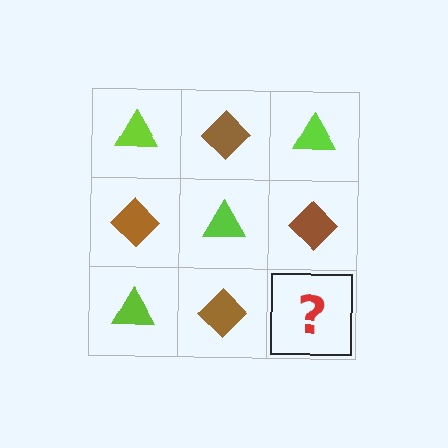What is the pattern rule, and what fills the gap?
The rule is that it alternates lime triangle and brown diamond in a checkerboard pattern. The gap should be filled with a lime triangle.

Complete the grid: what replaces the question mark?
The question mark should be replaced with a lime triangle.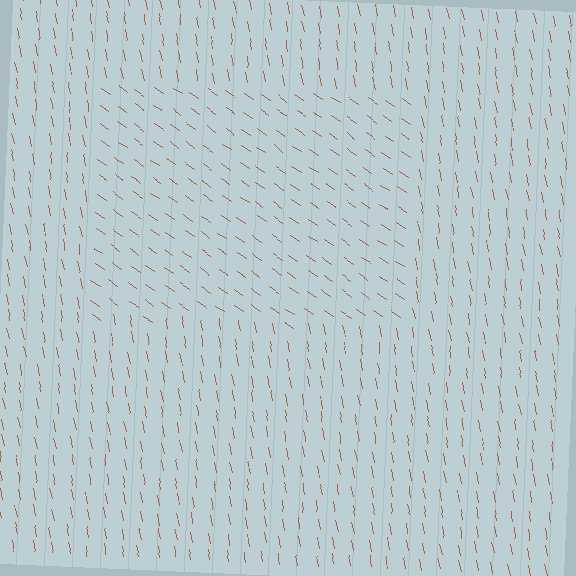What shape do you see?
I see a rectangle.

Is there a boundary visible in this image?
Yes, there is a texture boundary formed by a change in line orientation.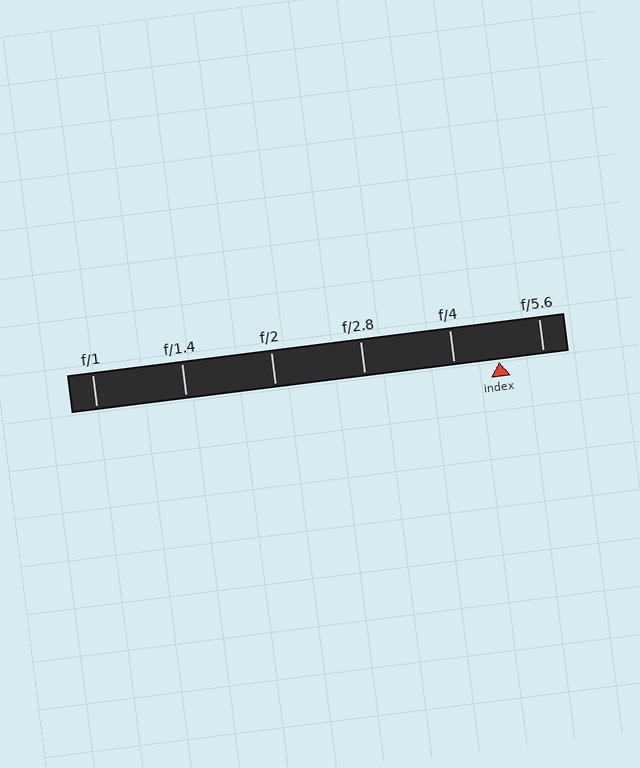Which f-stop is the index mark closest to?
The index mark is closest to f/5.6.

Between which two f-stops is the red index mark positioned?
The index mark is between f/4 and f/5.6.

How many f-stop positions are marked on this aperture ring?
There are 6 f-stop positions marked.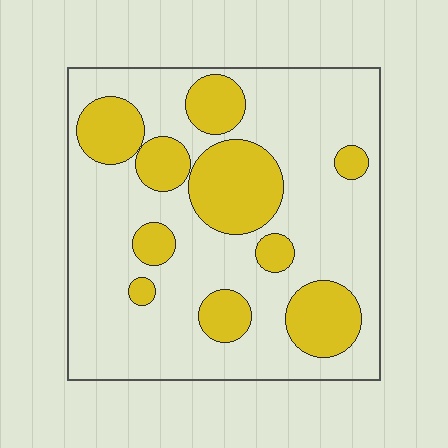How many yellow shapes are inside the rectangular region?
10.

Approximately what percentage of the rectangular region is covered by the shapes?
Approximately 30%.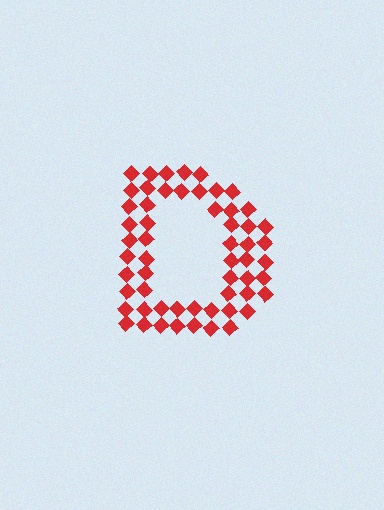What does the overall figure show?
The overall figure shows the letter D.